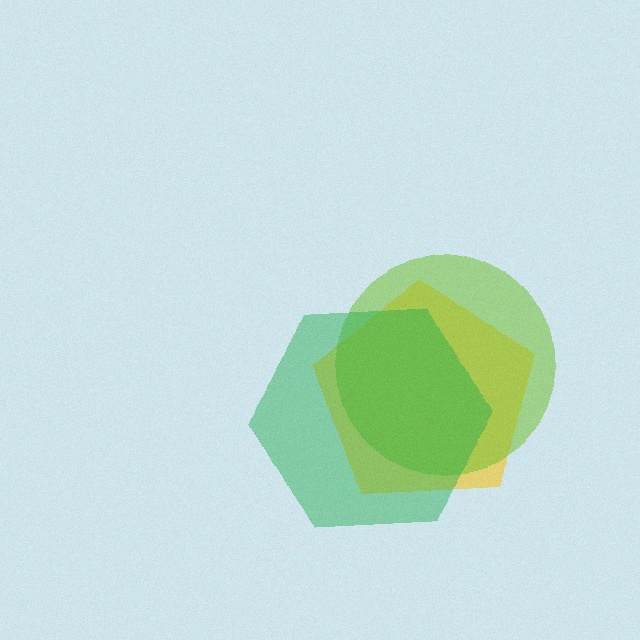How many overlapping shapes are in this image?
There are 3 overlapping shapes in the image.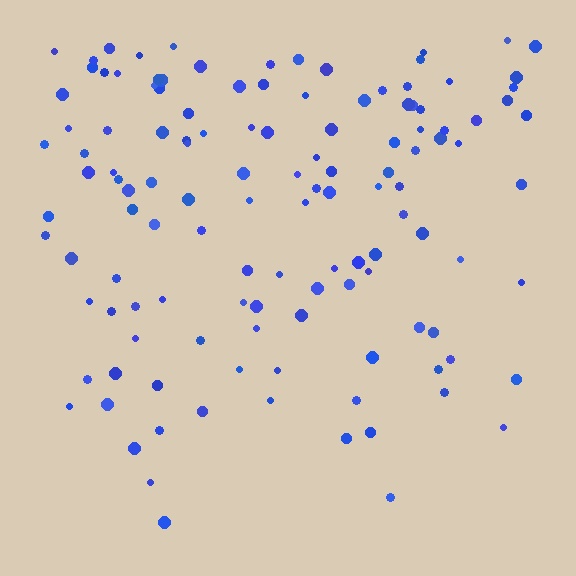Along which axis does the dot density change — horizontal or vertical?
Vertical.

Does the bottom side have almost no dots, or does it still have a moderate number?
Still a moderate number, just noticeably fewer than the top.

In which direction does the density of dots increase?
From bottom to top, with the top side densest.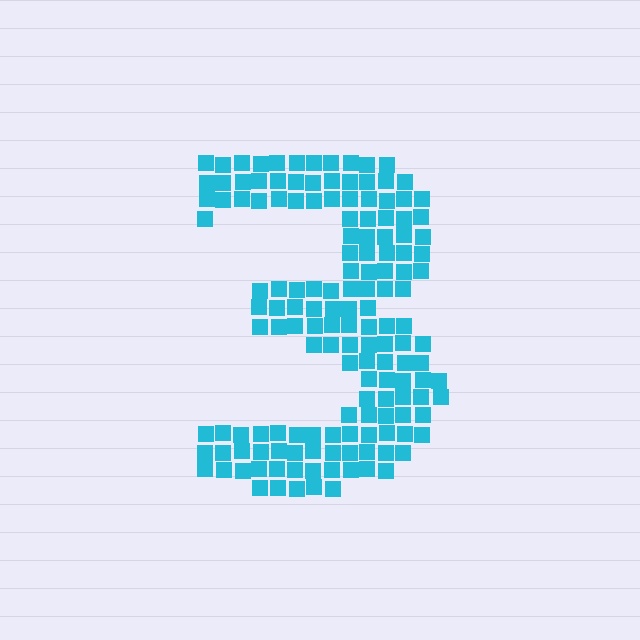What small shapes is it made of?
It is made of small squares.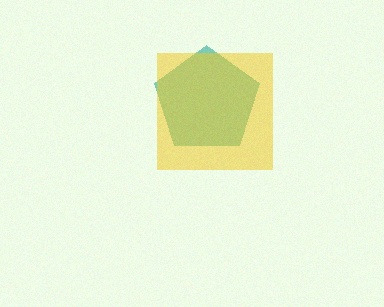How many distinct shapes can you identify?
There are 2 distinct shapes: a teal pentagon, a yellow square.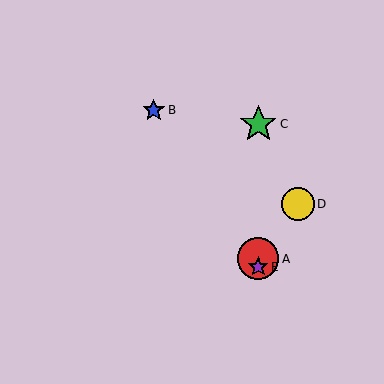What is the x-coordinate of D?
Object D is at x≈298.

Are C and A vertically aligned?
Yes, both are at x≈258.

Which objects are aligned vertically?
Objects A, C, E are aligned vertically.